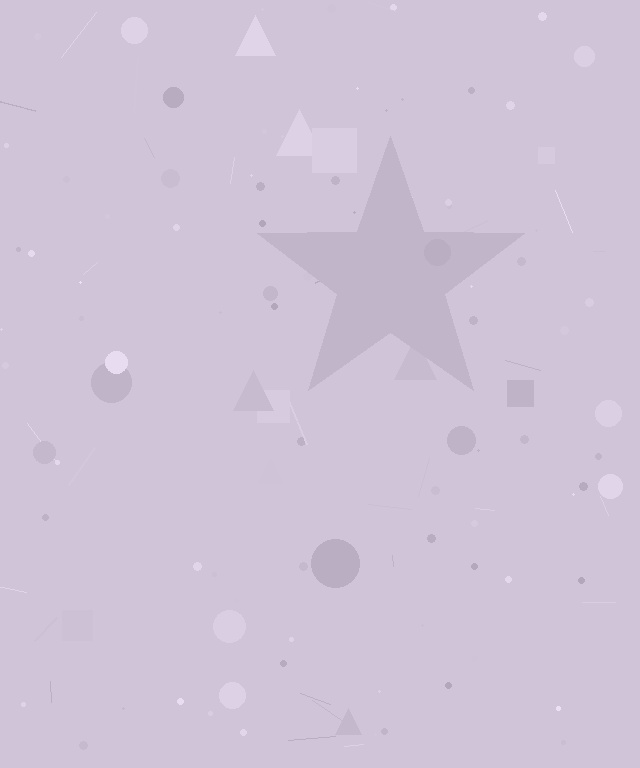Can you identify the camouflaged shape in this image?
The camouflaged shape is a star.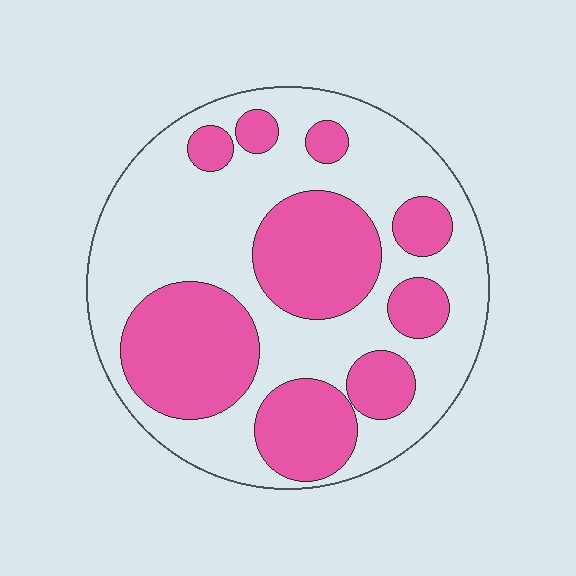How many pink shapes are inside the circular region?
9.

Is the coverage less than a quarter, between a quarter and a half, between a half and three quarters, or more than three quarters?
Between a quarter and a half.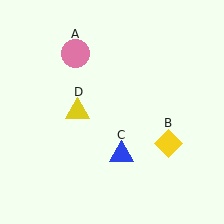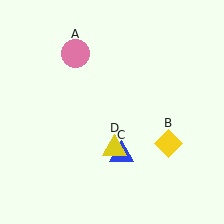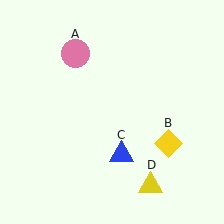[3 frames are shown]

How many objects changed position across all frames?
1 object changed position: yellow triangle (object D).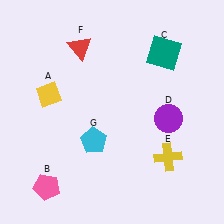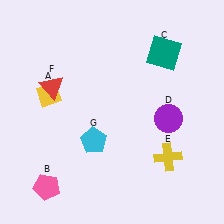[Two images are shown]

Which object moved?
The red triangle (F) moved down.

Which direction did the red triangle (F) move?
The red triangle (F) moved down.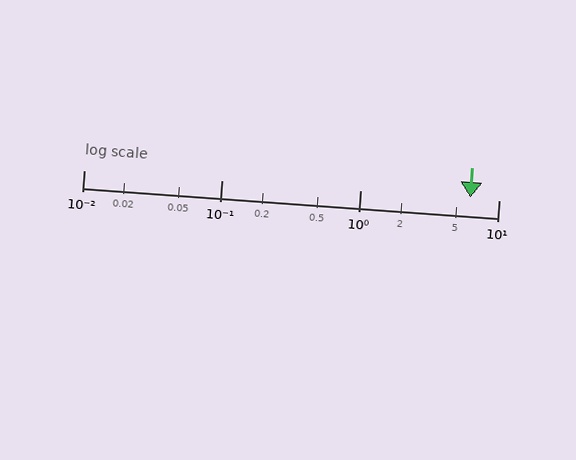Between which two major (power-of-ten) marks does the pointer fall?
The pointer is between 1 and 10.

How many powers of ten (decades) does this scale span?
The scale spans 3 decades, from 0.01 to 10.